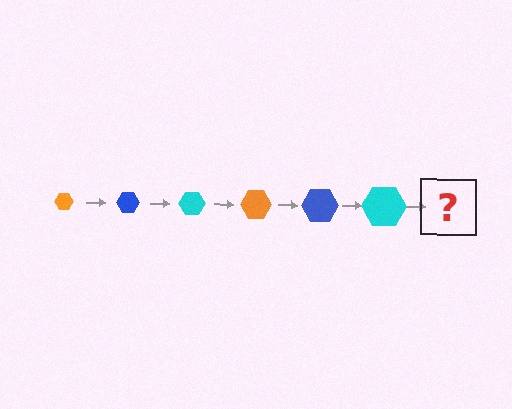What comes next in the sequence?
The next element should be an orange hexagon, larger than the previous one.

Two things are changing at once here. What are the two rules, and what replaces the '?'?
The two rules are that the hexagon grows larger each step and the color cycles through orange, blue, and cyan. The '?' should be an orange hexagon, larger than the previous one.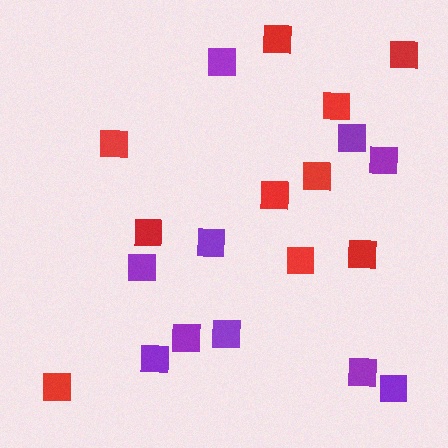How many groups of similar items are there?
There are 2 groups: one group of purple squares (10) and one group of red squares (10).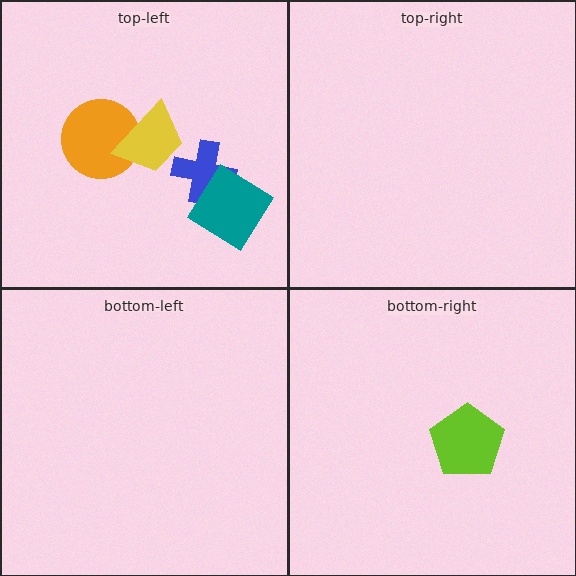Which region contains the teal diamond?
The top-left region.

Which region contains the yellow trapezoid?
The top-left region.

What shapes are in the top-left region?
The orange circle, the blue cross, the teal diamond, the yellow trapezoid.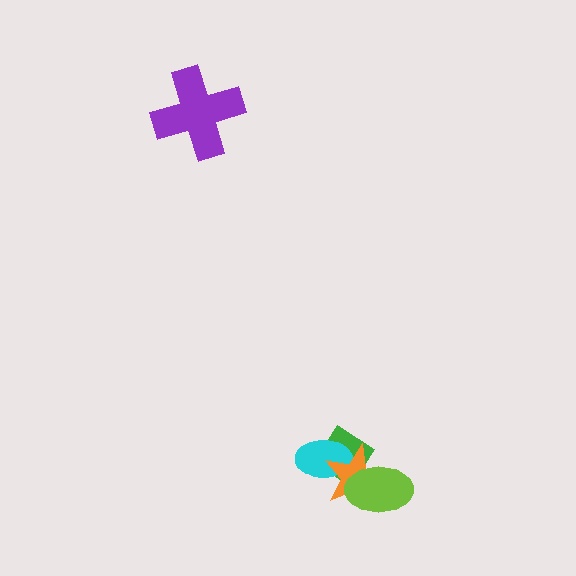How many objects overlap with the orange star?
3 objects overlap with the orange star.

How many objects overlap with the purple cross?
0 objects overlap with the purple cross.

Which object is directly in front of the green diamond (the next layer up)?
The cyan ellipse is directly in front of the green diamond.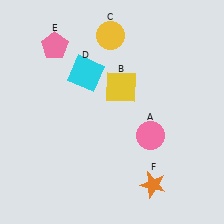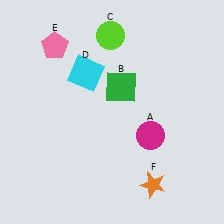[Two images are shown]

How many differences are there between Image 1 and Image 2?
There are 3 differences between the two images.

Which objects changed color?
A changed from pink to magenta. B changed from yellow to green. C changed from yellow to lime.